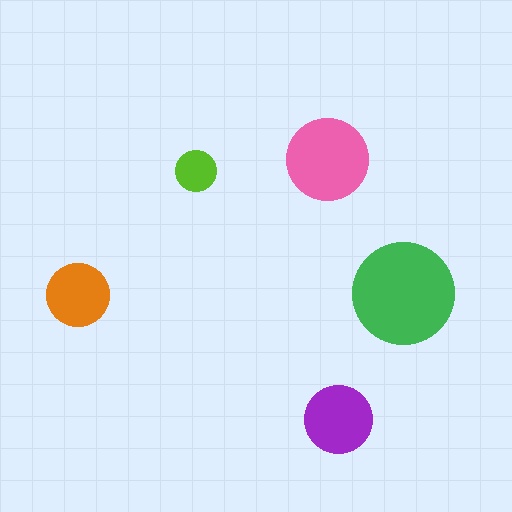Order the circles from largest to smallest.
the green one, the pink one, the purple one, the orange one, the lime one.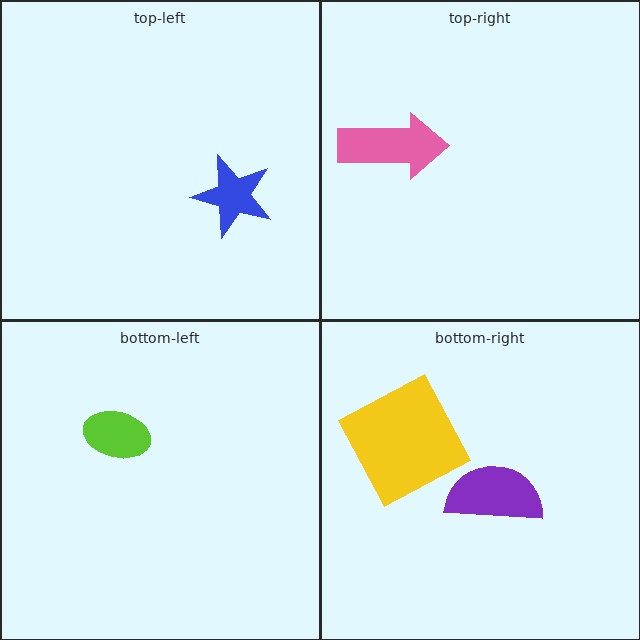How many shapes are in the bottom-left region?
1.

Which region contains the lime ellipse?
The bottom-left region.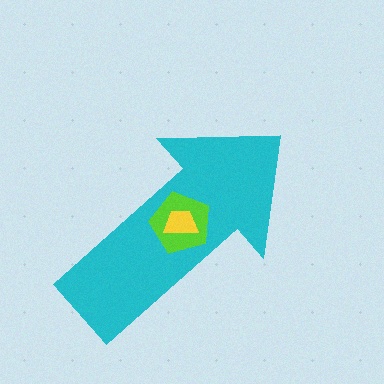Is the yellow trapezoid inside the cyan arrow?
Yes.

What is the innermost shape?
The yellow trapezoid.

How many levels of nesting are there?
3.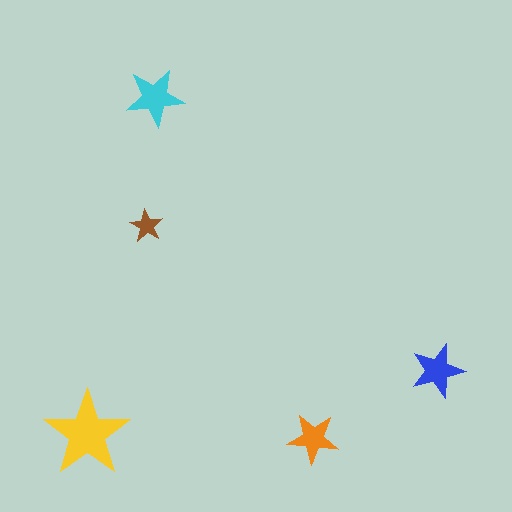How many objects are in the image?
There are 5 objects in the image.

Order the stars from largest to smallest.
the yellow one, the cyan one, the blue one, the orange one, the brown one.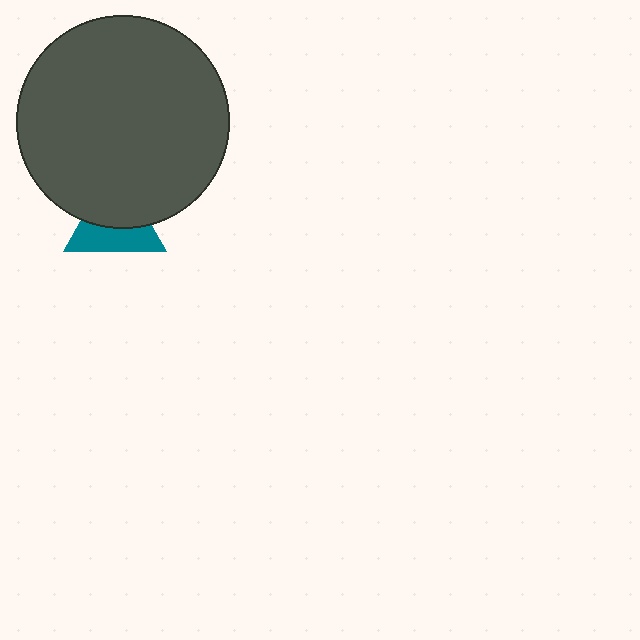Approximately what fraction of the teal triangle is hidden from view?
Roughly 53% of the teal triangle is hidden behind the dark gray circle.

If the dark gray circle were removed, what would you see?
You would see the complete teal triangle.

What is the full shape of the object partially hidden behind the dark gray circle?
The partially hidden object is a teal triangle.